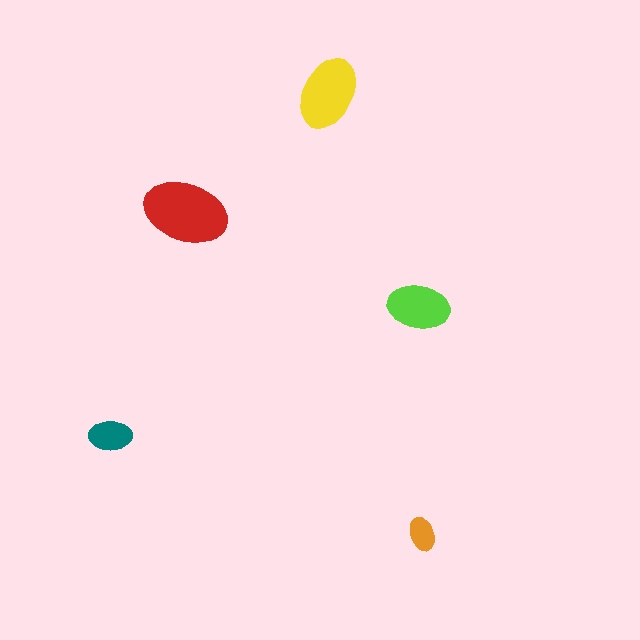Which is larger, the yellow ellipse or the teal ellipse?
The yellow one.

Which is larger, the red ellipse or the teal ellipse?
The red one.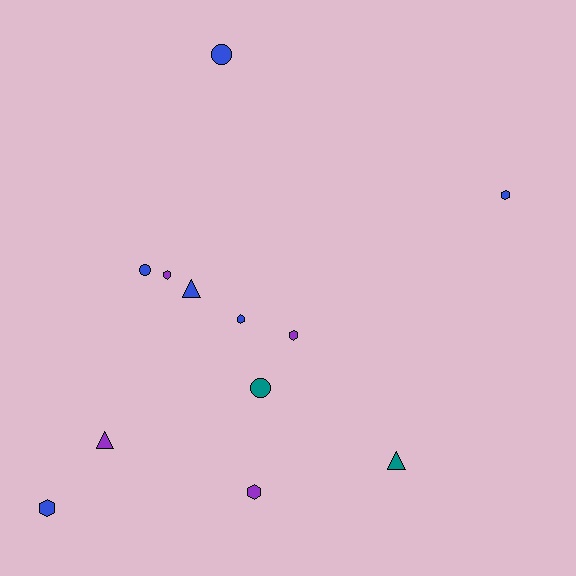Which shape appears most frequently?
Hexagon, with 6 objects.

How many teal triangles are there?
There is 1 teal triangle.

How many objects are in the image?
There are 12 objects.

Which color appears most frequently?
Blue, with 6 objects.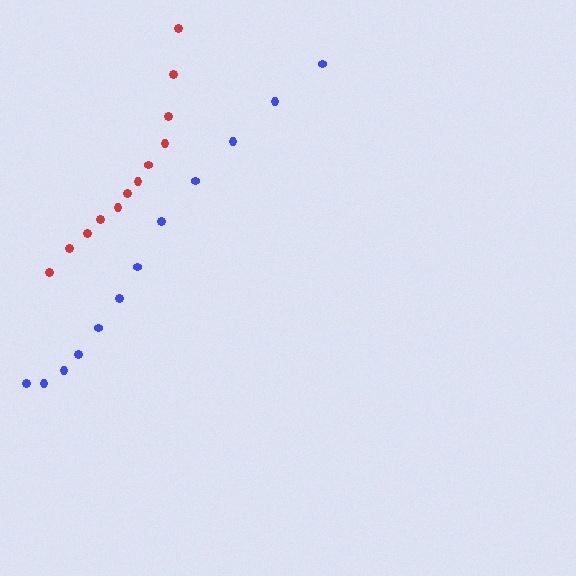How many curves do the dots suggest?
There are 2 distinct paths.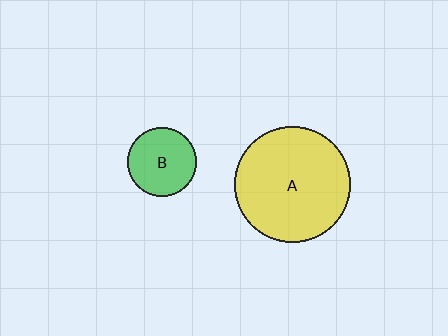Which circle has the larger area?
Circle A (yellow).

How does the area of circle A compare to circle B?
Approximately 2.8 times.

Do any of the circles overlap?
No, none of the circles overlap.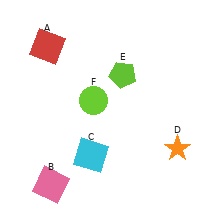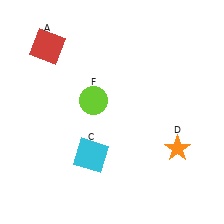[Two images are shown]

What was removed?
The pink square (B), the lime pentagon (E) were removed in Image 2.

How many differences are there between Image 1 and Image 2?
There are 2 differences between the two images.